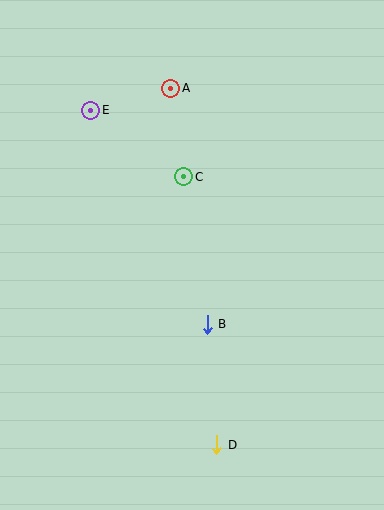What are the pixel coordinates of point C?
Point C is at (184, 177).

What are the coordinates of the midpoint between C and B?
The midpoint between C and B is at (195, 251).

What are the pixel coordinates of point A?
Point A is at (170, 88).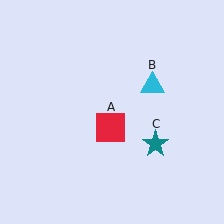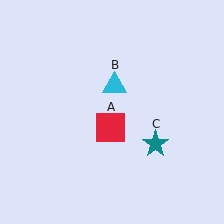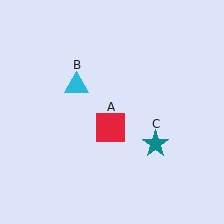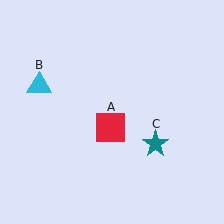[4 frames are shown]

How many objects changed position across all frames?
1 object changed position: cyan triangle (object B).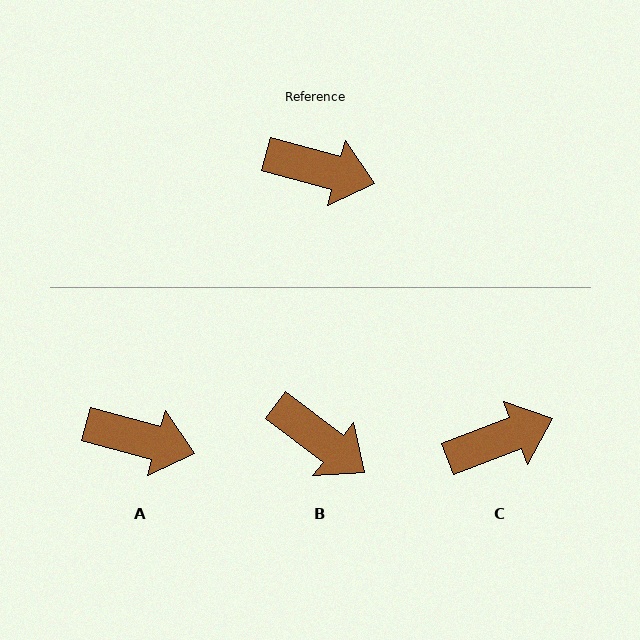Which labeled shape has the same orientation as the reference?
A.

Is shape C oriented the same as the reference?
No, it is off by about 36 degrees.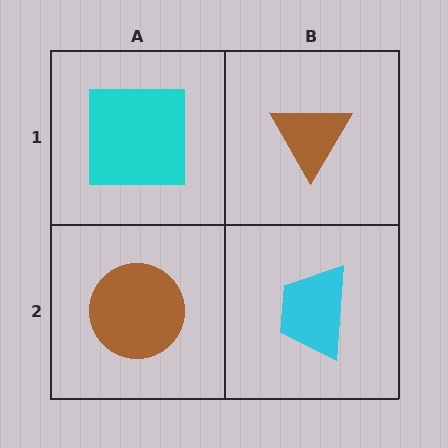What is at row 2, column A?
A brown circle.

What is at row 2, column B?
A cyan trapezoid.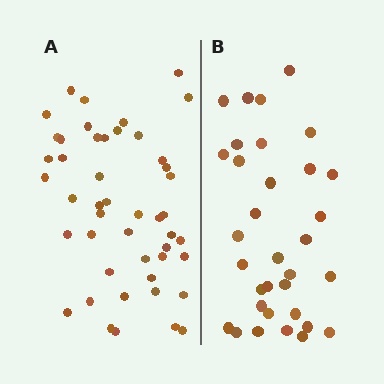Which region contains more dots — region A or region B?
Region A (the left region) has more dots.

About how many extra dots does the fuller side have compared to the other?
Region A has approximately 15 more dots than region B.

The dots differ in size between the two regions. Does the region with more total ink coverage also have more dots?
No. Region B has more total ink coverage because its dots are larger, but region A actually contains more individual dots. Total area can be misleading — the number of items is what matters here.